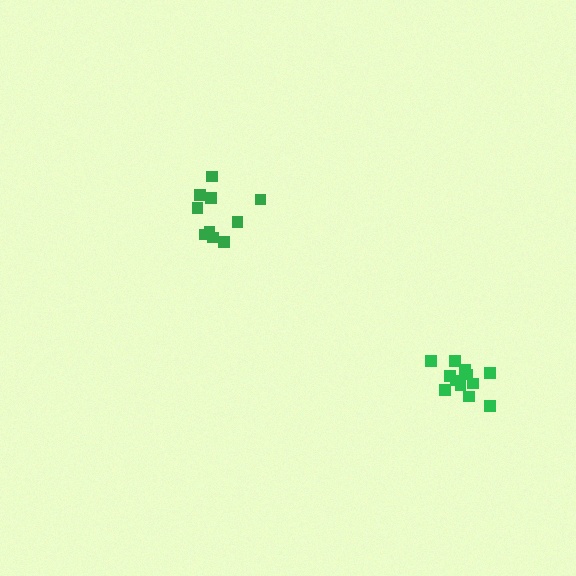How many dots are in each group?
Group 1: 10 dots, Group 2: 12 dots (22 total).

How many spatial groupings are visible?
There are 2 spatial groupings.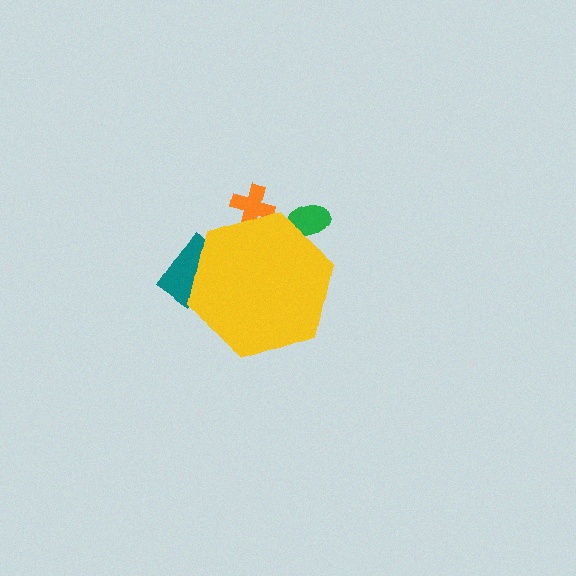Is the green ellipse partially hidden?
Yes, the green ellipse is partially hidden behind the yellow hexagon.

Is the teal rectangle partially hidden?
Yes, the teal rectangle is partially hidden behind the yellow hexagon.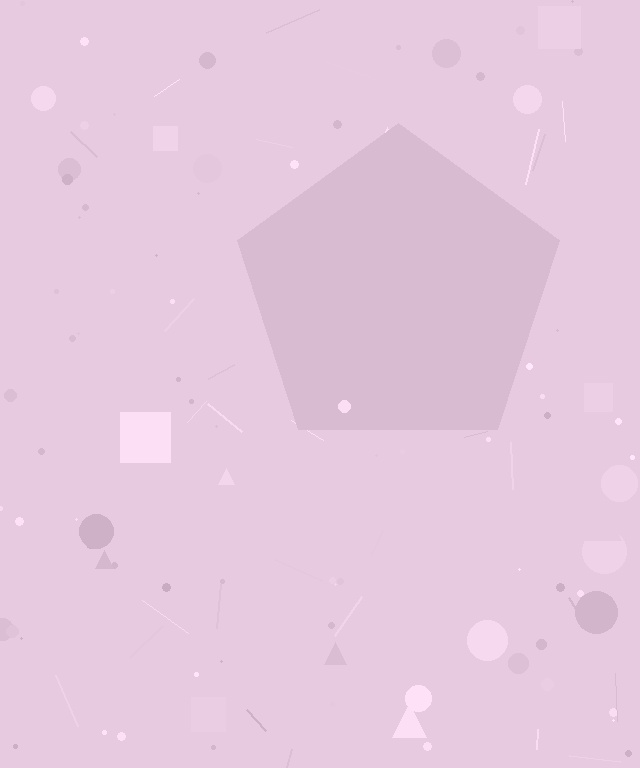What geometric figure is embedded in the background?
A pentagon is embedded in the background.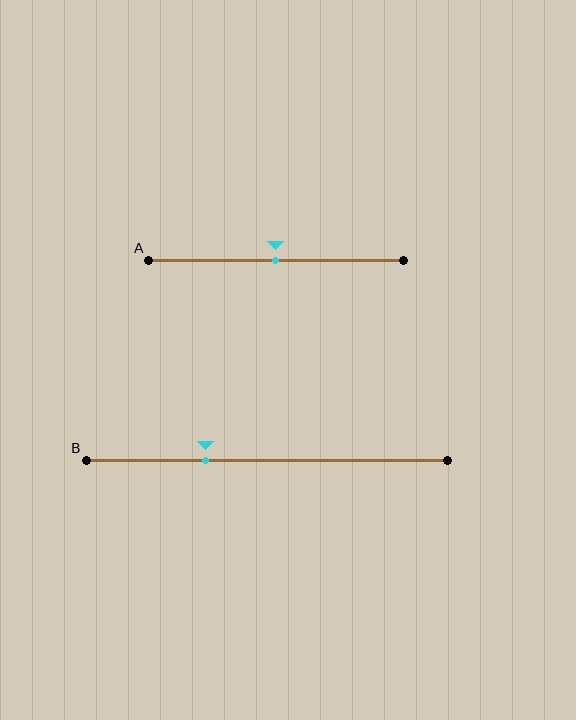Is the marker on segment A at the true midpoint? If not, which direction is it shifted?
Yes, the marker on segment A is at the true midpoint.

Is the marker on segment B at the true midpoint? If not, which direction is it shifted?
No, the marker on segment B is shifted to the left by about 17% of the segment length.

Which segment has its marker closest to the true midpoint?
Segment A has its marker closest to the true midpoint.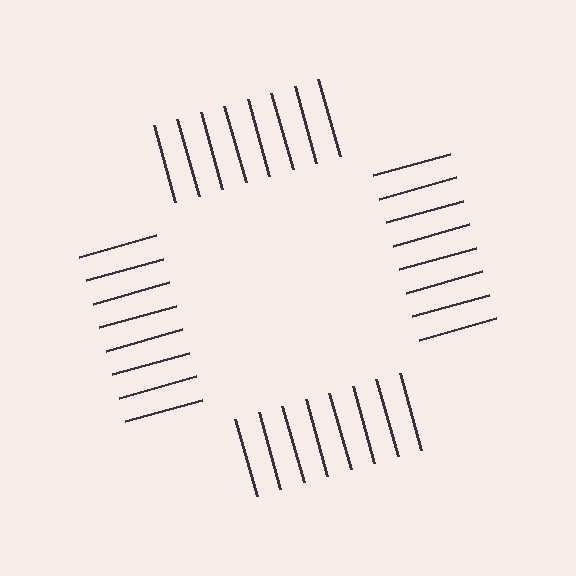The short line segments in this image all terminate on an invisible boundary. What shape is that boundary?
An illusory square — the line segments terminate on its edges but no continuous stroke is drawn.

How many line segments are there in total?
32 — 8 along each of the 4 edges.